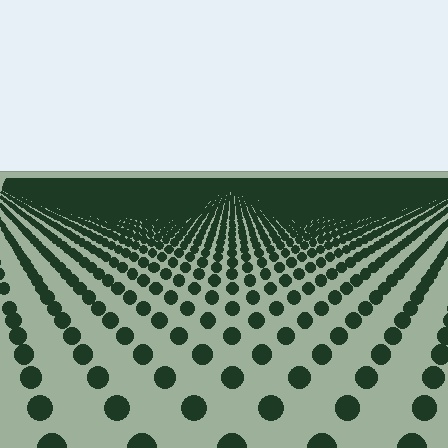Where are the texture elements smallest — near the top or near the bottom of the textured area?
Near the top.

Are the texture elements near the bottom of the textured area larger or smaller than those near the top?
Larger. Near the bottom, elements are closer to the viewer and appear at a bigger on-screen size.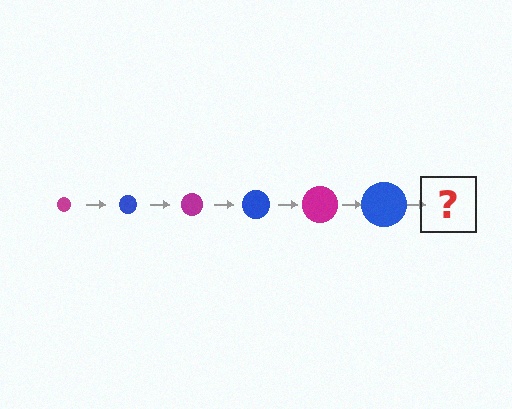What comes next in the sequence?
The next element should be a magenta circle, larger than the previous one.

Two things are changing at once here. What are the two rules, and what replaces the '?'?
The two rules are that the circle grows larger each step and the color cycles through magenta and blue. The '?' should be a magenta circle, larger than the previous one.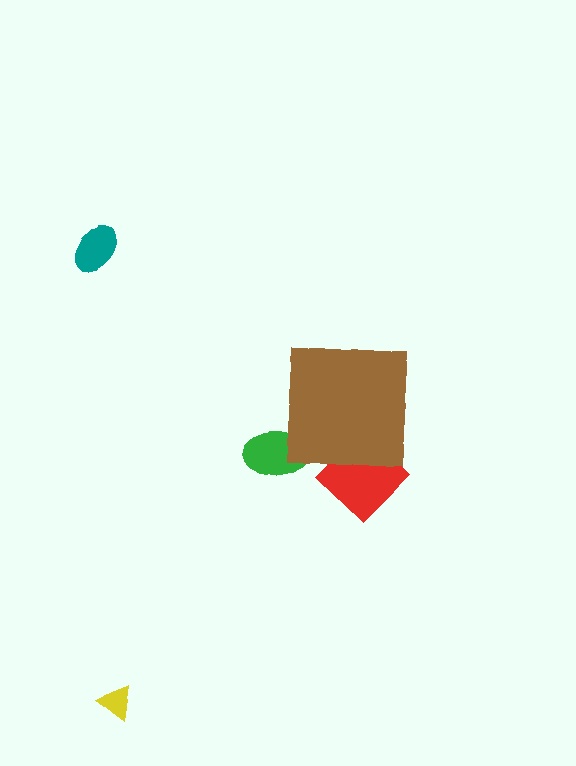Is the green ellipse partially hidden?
Yes, the green ellipse is partially hidden behind the brown square.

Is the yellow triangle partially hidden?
No, the yellow triangle is fully visible.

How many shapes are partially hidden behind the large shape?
2 shapes are partially hidden.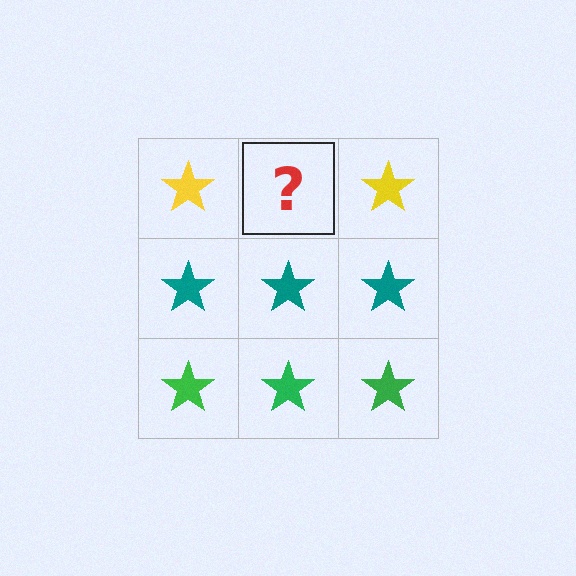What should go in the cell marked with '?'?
The missing cell should contain a yellow star.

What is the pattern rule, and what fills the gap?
The rule is that each row has a consistent color. The gap should be filled with a yellow star.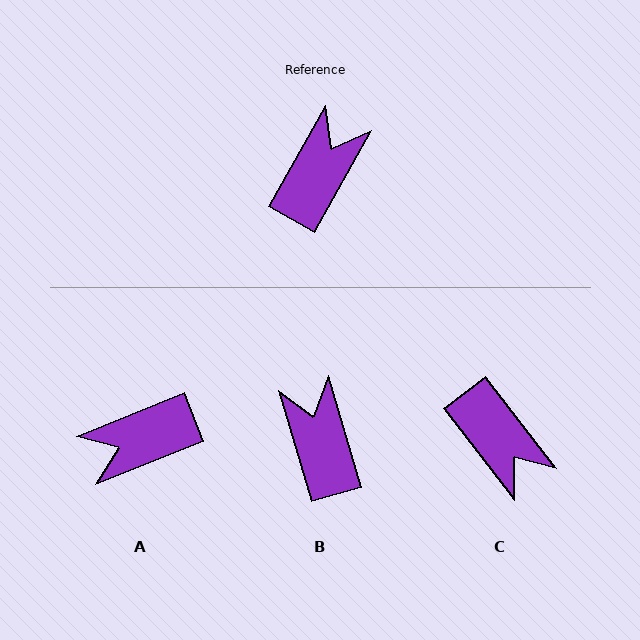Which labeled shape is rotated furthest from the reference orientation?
A, about 141 degrees away.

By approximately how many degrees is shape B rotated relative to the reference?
Approximately 46 degrees counter-clockwise.